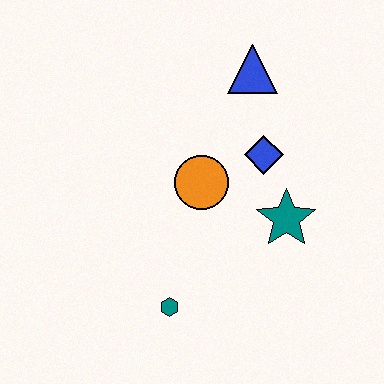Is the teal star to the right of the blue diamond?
Yes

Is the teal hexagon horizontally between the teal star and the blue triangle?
No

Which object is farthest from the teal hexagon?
The blue triangle is farthest from the teal hexagon.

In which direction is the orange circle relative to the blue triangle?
The orange circle is below the blue triangle.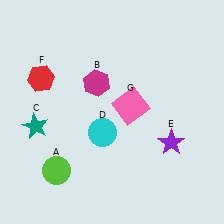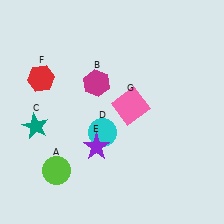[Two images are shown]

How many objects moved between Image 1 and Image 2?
1 object moved between the two images.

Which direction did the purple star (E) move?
The purple star (E) moved left.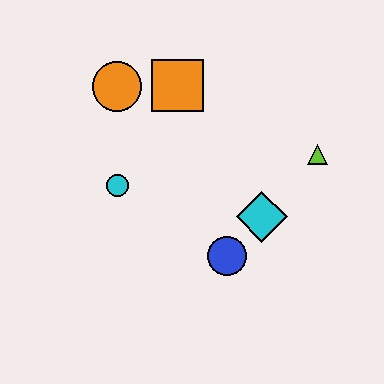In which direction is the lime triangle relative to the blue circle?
The lime triangle is above the blue circle.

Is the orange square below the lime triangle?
No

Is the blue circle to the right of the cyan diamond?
No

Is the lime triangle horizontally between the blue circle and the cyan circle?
No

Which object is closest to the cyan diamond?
The blue circle is closest to the cyan diamond.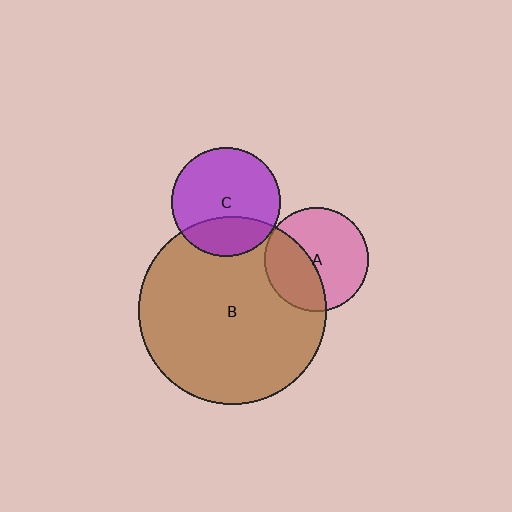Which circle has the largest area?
Circle B (brown).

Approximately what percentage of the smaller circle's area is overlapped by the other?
Approximately 25%.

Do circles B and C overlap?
Yes.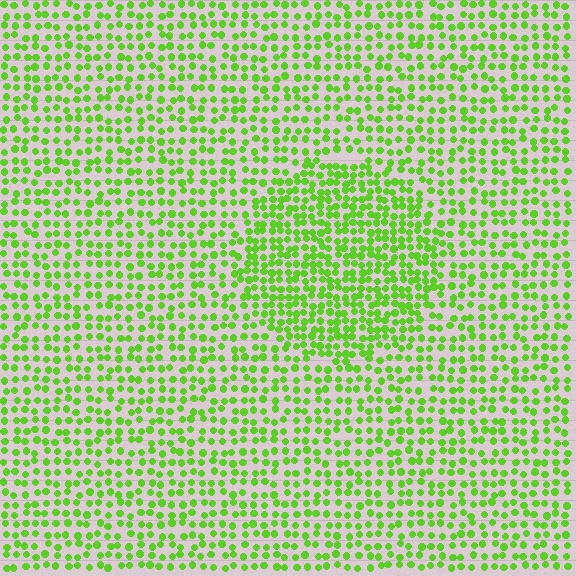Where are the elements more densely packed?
The elements are more densely packed inside the circle boundary.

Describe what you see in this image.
The image contains small lime elements arranged at two different densities. A circle-shaped region is visible where the elements are more densely packed than the surrounding area.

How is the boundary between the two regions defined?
The boundary is defined by a change in element density (approximately 1.6x ratio). All elements are the same color, size, and shape.